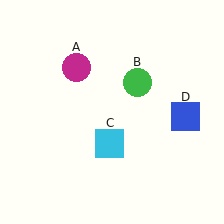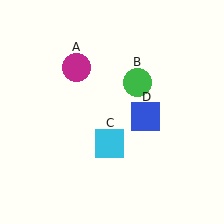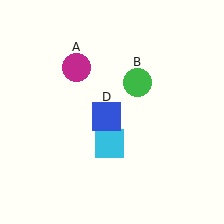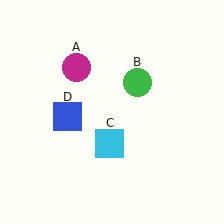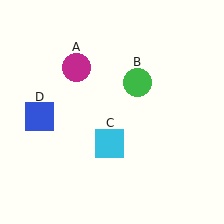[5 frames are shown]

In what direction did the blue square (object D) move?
The blue square (object D) moved left.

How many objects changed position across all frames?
1 object changed position: blue square (object D).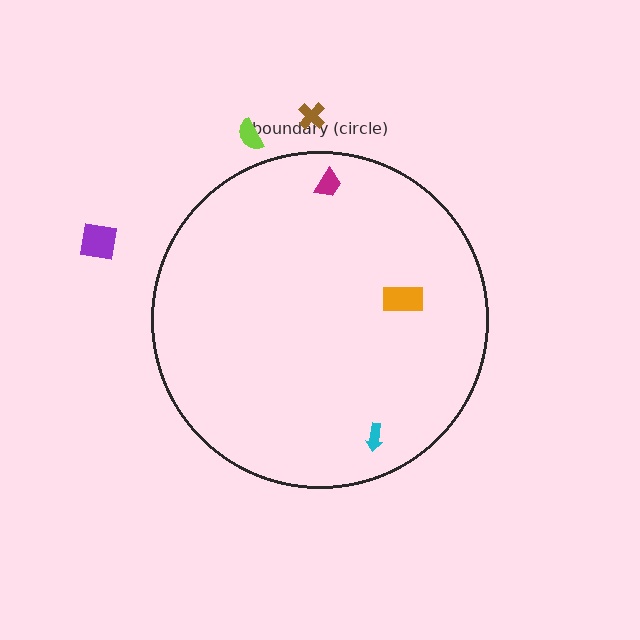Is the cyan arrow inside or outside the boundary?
Inside.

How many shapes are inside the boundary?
3 inside, 3 outside.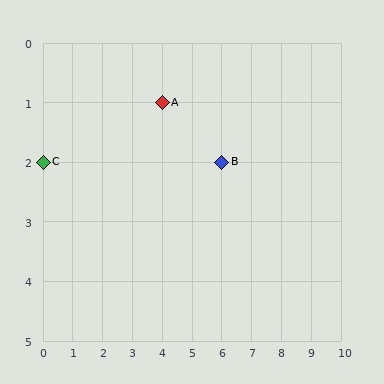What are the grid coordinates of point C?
Point C is at grid coordinates (0, 2).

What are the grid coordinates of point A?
Point A is at grid coordinates (4, 1).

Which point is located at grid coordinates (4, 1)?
Point A is at (4, 1).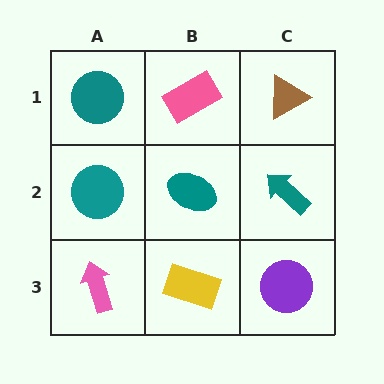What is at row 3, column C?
A purple circle.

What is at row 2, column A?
A teal circle.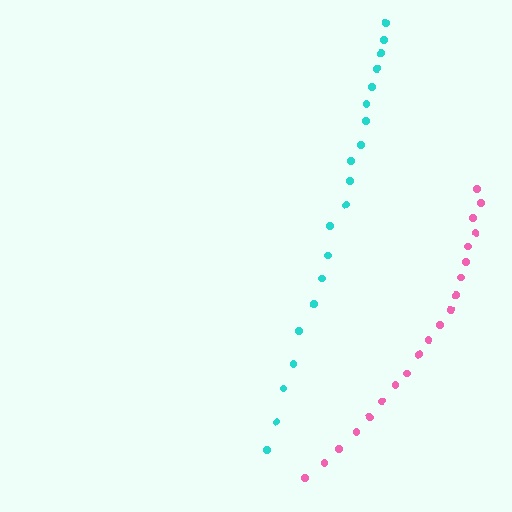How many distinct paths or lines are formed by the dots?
There are 2 distinct paths.